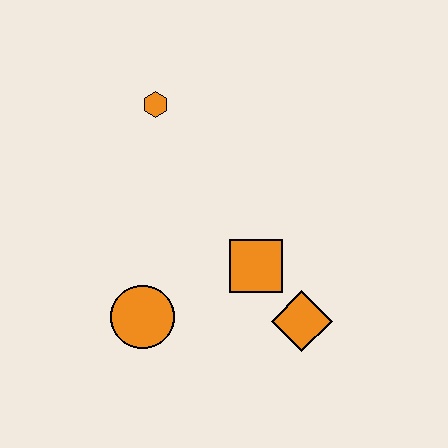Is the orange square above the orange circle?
Yes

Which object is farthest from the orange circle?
The orange hexagon is farthest from the orange circle.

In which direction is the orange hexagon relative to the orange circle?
The orange hexagon is above the orange circle.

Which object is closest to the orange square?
The orange diamond is closest to the orange square.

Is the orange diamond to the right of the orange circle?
Yes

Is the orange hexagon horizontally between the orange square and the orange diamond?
No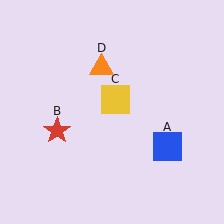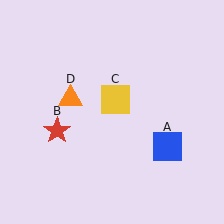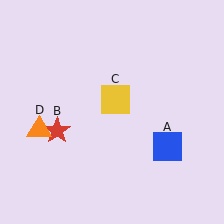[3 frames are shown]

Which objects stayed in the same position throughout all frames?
Blue square (object A) and red star (object B) and yellow square (object C) remained stationary.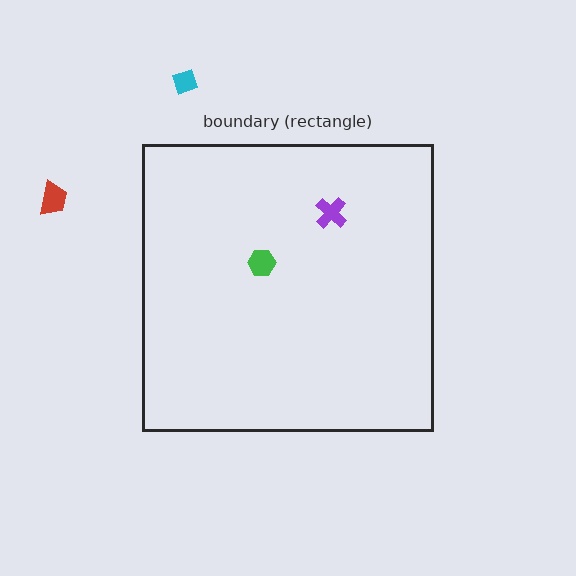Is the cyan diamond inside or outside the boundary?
Outside.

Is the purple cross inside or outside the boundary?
Inside.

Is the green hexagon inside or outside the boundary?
Inside.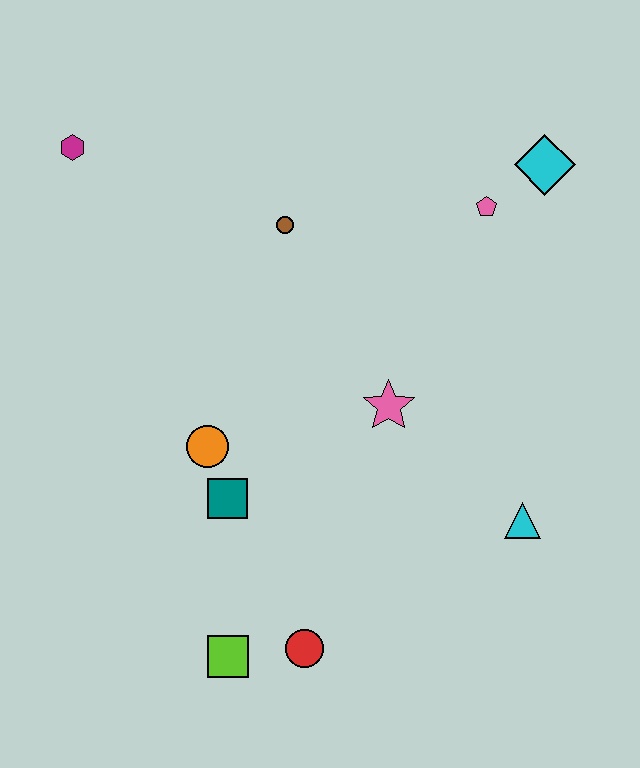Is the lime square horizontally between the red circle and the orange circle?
Yes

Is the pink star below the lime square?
No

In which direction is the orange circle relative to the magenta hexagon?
The orange circle is below the magenta hexagon.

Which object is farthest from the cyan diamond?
The lime square is farthest from the cyan diamond.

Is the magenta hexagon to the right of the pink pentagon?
No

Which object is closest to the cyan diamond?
The pink pentagon is closest to the cyan diamond.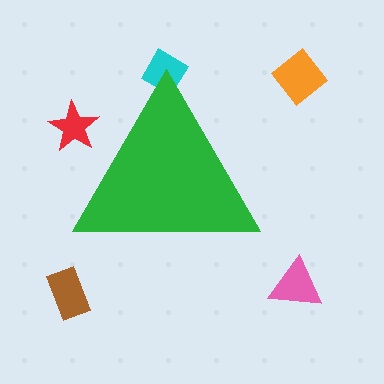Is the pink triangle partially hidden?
No, the pink triangle is fully visible.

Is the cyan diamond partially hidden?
Yes, the cyan diamond is partially hidden behind the green triangle.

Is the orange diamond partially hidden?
No, the orange diamond is fully visible.